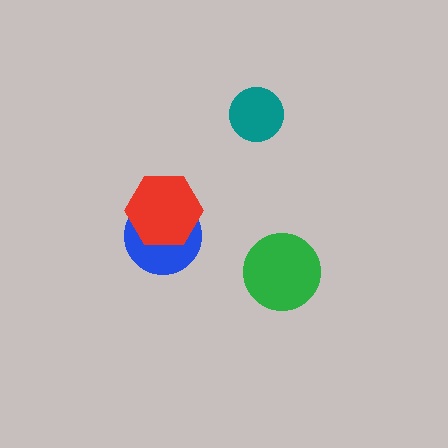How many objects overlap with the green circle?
0 objects overlap with the green circle.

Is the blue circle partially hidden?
Yes, it is partially covered by another shape.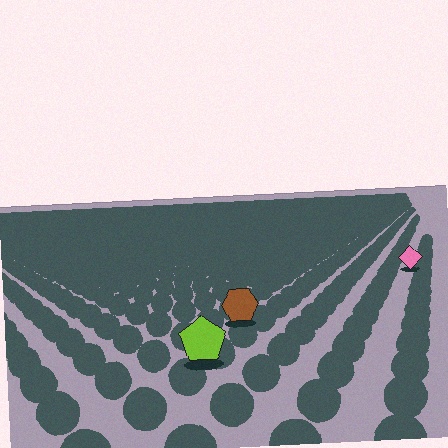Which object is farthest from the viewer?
The pink diamond is farthest from the viewer. It appears smaller and the ground texture around it is denser.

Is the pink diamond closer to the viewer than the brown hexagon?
No. The brown hexagon is closer — you can tell from the texture gradient: the ground texture is coarser near it.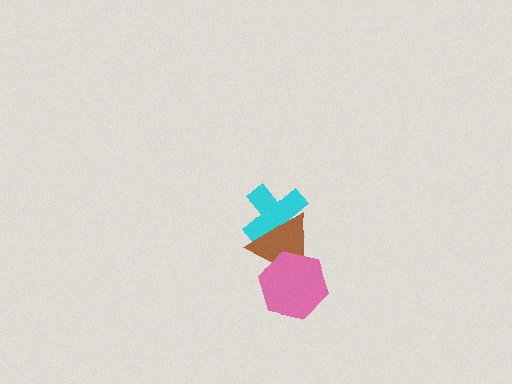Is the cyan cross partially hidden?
Yes, it is partially covered by another shape.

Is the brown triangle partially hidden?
Yes, it is partially covered by another shape.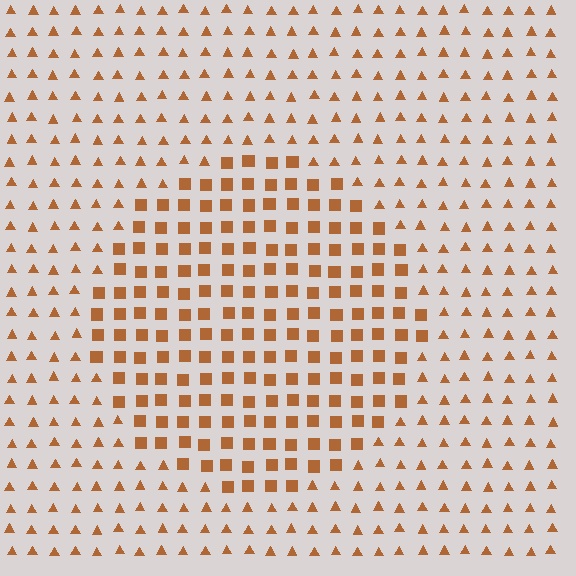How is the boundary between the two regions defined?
The boundary is defined by a change in element shape: squares inside vs. triangles outside. All elements share the same color and spacing.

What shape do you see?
I see a circle.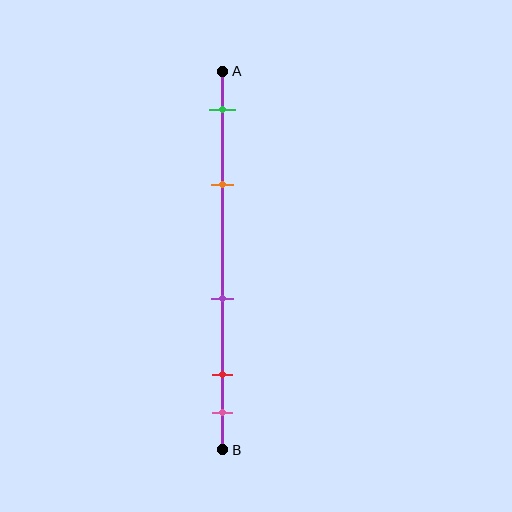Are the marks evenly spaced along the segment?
No, the marks are not evenly spaced.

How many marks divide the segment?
There are 5 marks dividing the segment.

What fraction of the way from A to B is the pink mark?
The pink mark is approximately 90% (0.9) of the way from A to B.